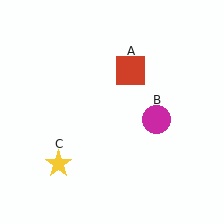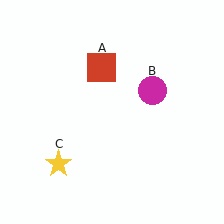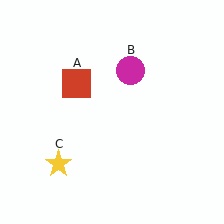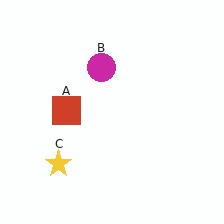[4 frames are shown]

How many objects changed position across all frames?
2 objects changed position: red square (object A), magenta circle (object B).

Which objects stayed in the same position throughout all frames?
Yellow star (object C) remained stationary.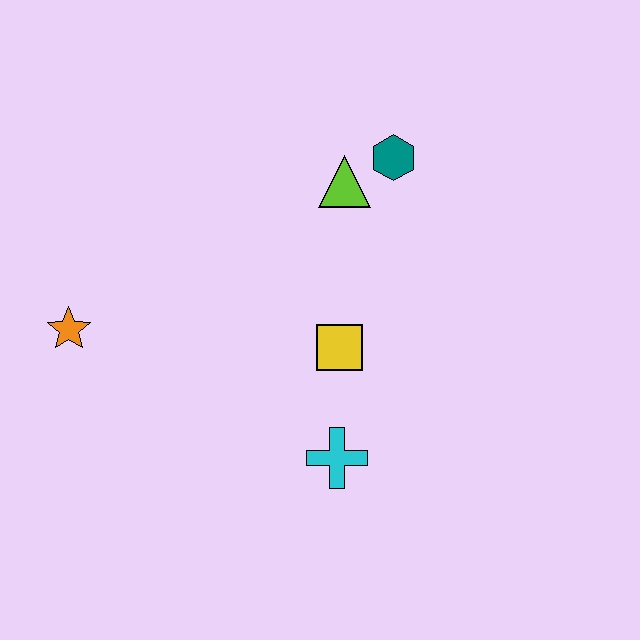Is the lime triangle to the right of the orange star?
Yes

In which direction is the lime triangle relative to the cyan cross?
The lime triangle is above the cyan cross.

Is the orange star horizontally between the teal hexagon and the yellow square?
No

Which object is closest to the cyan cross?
The yellow square is closest to the cyan cross.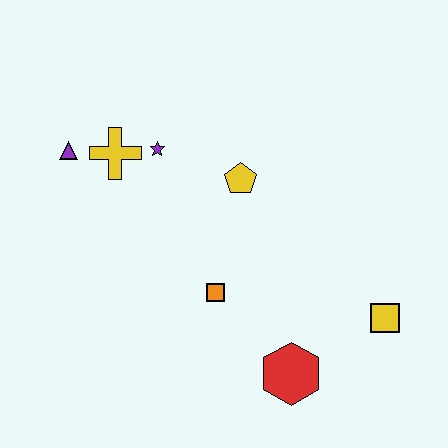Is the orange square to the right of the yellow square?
No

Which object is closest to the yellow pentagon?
The purple star is closest to the yellow pentagon.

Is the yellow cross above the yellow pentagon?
Yes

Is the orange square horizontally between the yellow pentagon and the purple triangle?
Yes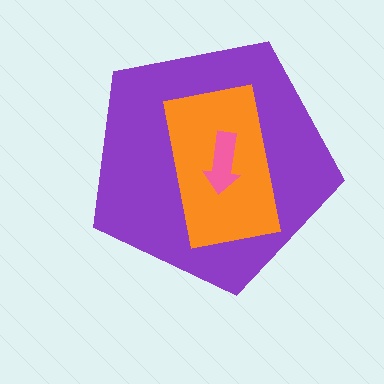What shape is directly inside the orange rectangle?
The pink arrow.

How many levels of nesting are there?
3.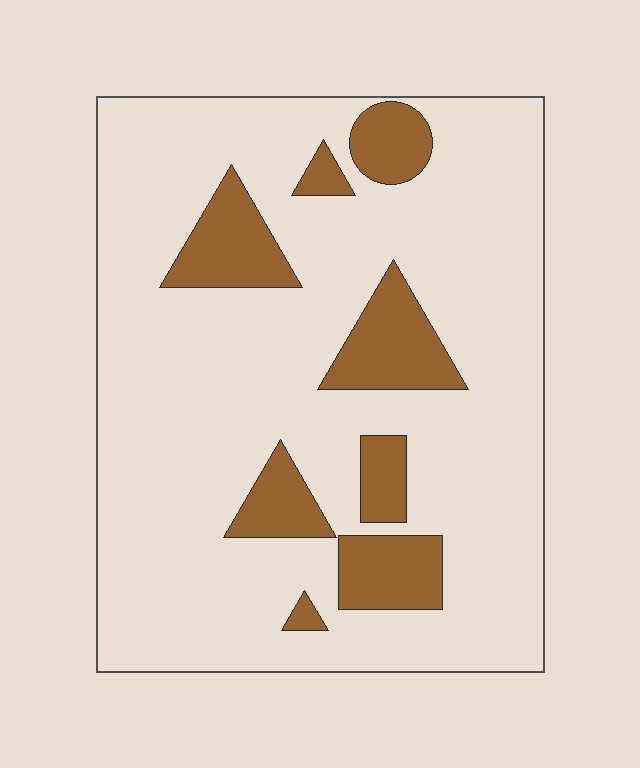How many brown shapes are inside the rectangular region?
8.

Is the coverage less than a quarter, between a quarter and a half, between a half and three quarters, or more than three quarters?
Less than a quarter.